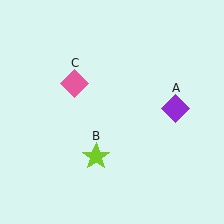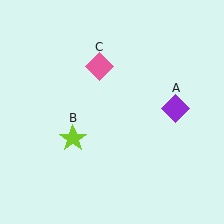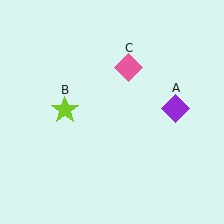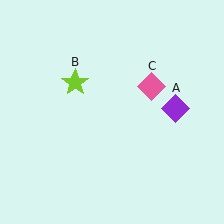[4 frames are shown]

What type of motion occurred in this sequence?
The lime star (object B), pink diamond (object C) rotated clockwise around the center of the scene.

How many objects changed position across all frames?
2 objects changed position: lime star (object B), pink diamond (object C).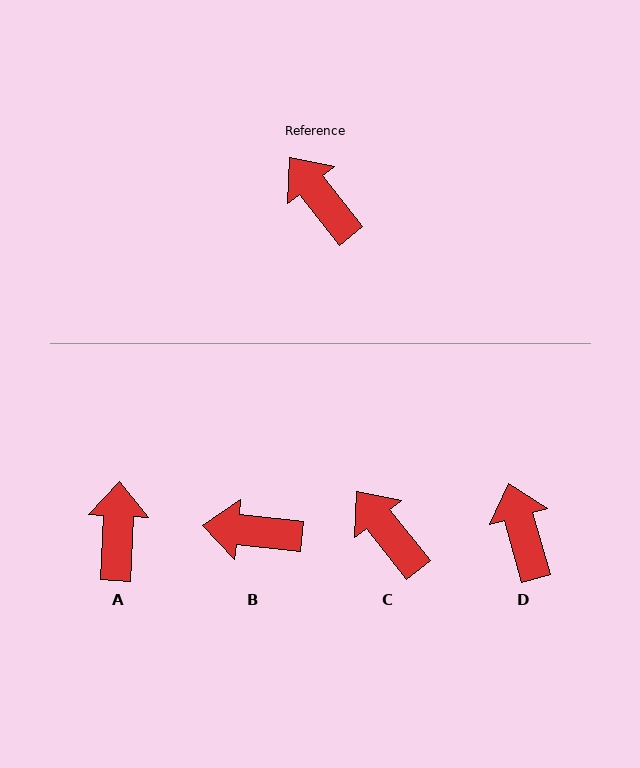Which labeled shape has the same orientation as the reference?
C.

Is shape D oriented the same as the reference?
No, it is off by about 23 degrees.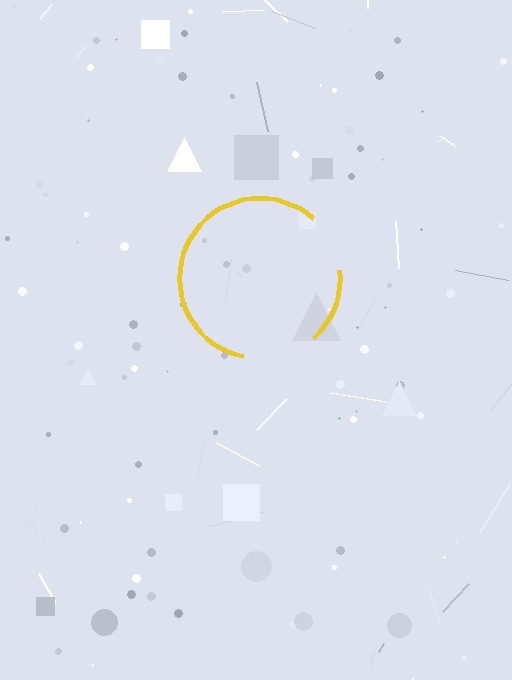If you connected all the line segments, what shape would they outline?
They would outline a circle.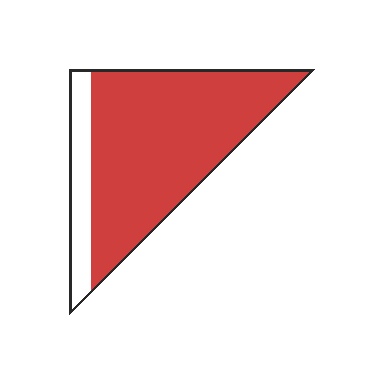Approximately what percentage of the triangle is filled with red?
Approximately 85%.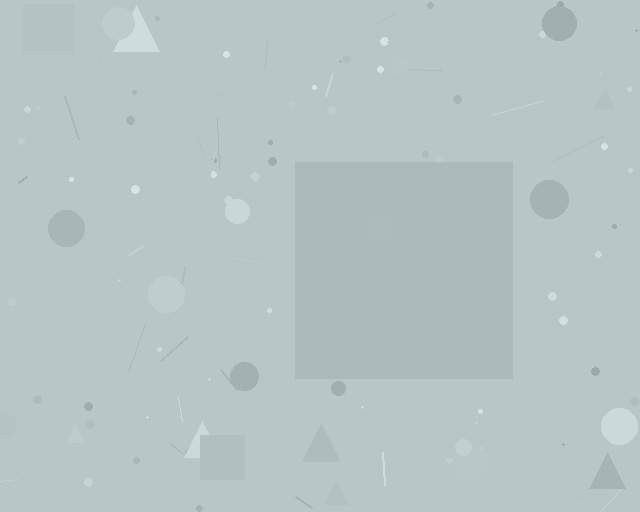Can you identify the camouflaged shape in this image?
The camouflaged shape is a square.